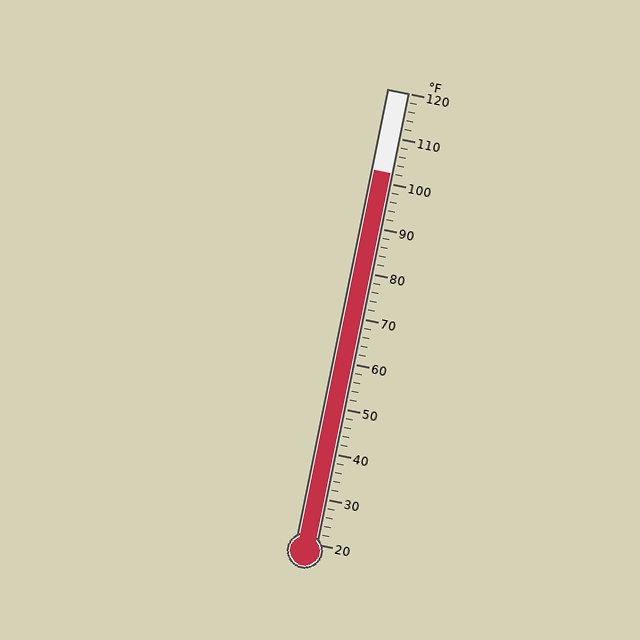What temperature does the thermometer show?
The thermometer shows approximately 102°F.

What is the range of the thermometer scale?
The thermometer scale ranges from 20°F to 120°F.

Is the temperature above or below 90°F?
The temperature is above 90°F.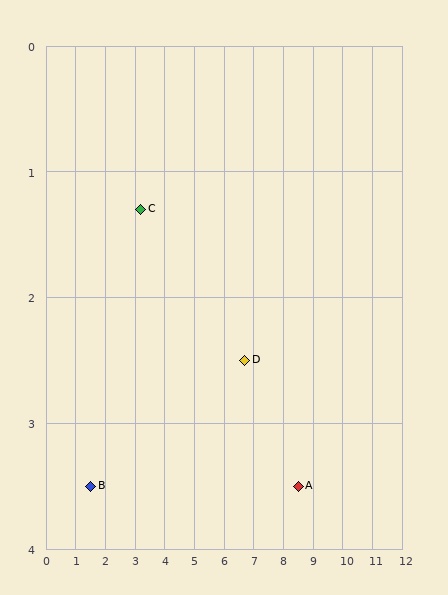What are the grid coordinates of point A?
Point A is at approximately (8.5, 3.5).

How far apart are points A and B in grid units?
Points A and B are about 7.0 grid units apart.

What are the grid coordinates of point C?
Point C is at approximately (3.2, 1.3).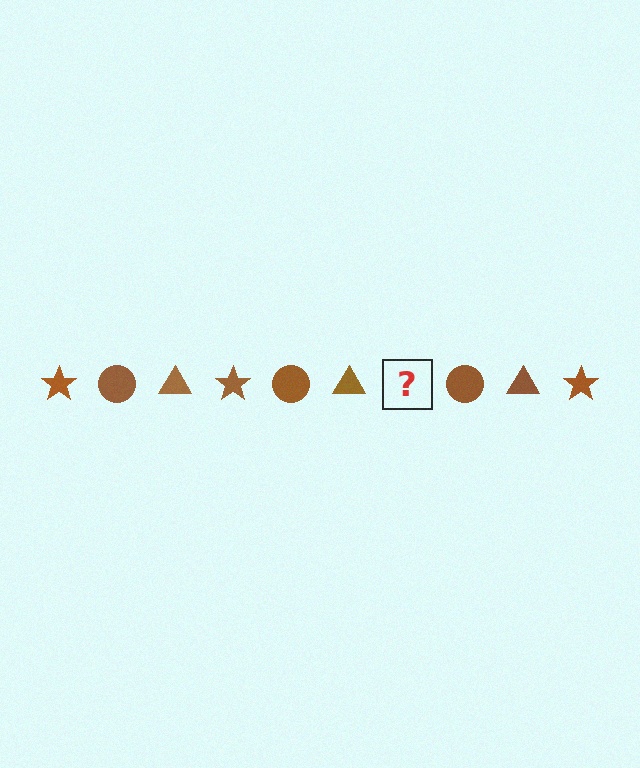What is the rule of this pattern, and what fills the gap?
The rule is that the pattern cycles through star, circle, triangle shapes in brown. The gap should be filled with a brown star.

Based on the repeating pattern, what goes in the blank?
The blank should be a brown star.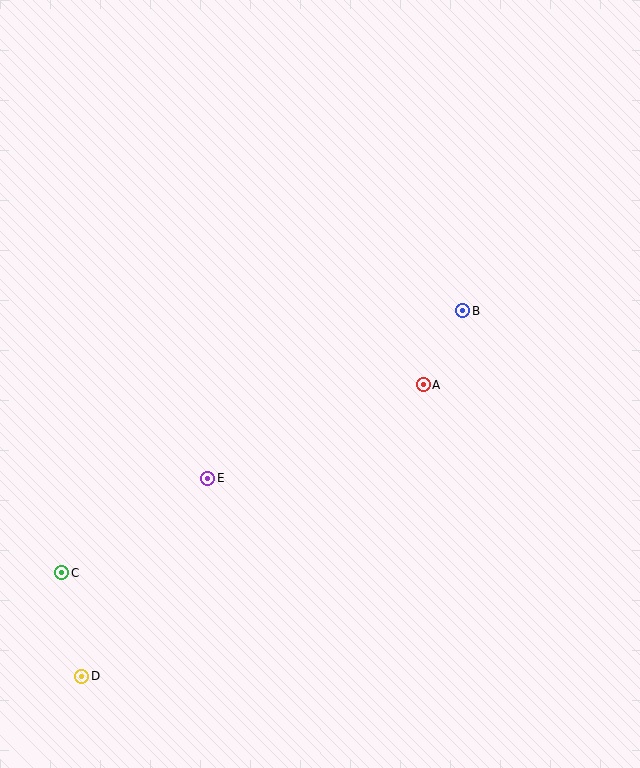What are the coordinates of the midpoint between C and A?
The midpoint between C and A is at (242, 479).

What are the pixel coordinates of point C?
Point C is at (62, 573).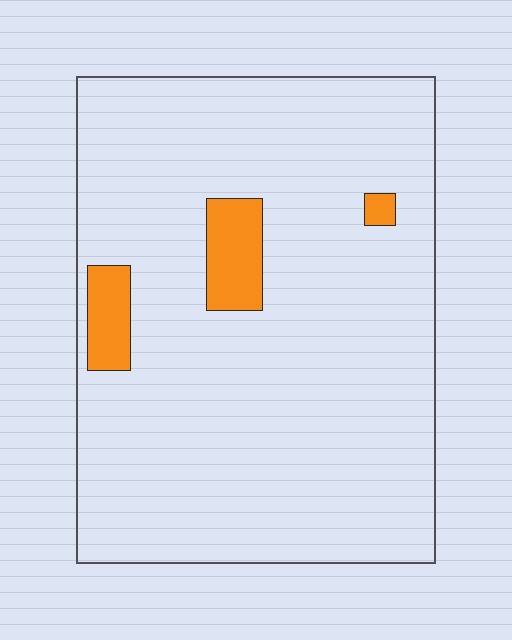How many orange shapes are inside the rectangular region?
3.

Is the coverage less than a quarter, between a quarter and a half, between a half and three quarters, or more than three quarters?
Less than a quarter.